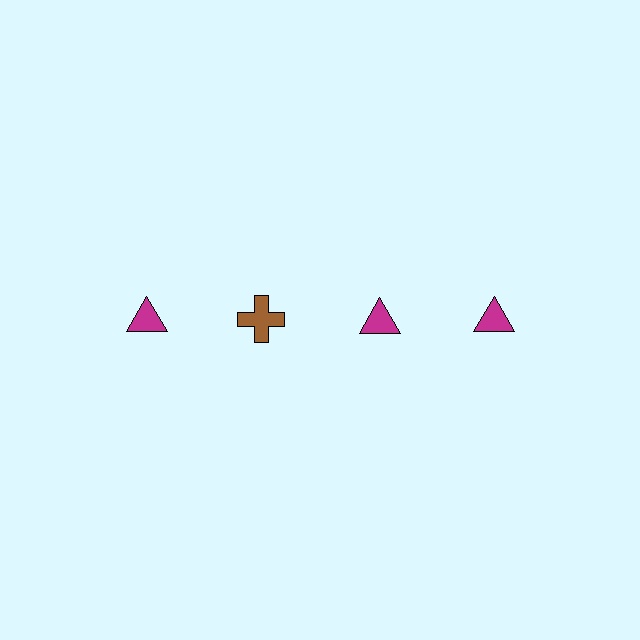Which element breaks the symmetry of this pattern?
The brown cross in the top row, second from left column breaks the symmetry. All other shapes are magenta triangles.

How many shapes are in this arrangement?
There are 4 shapes arranged in a grid pattern.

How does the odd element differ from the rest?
It differs in both color (brown instead of magenta) and shape (cross instead of triangle).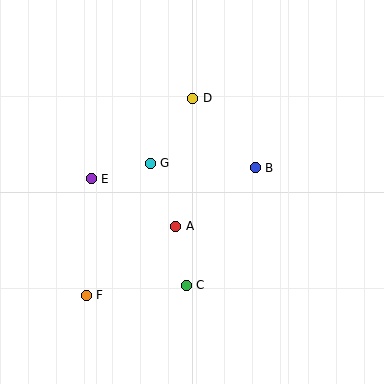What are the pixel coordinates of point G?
Point G is at (150, 163).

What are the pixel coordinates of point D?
Point D is at (193, 98).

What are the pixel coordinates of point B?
Point B is at (255, 168).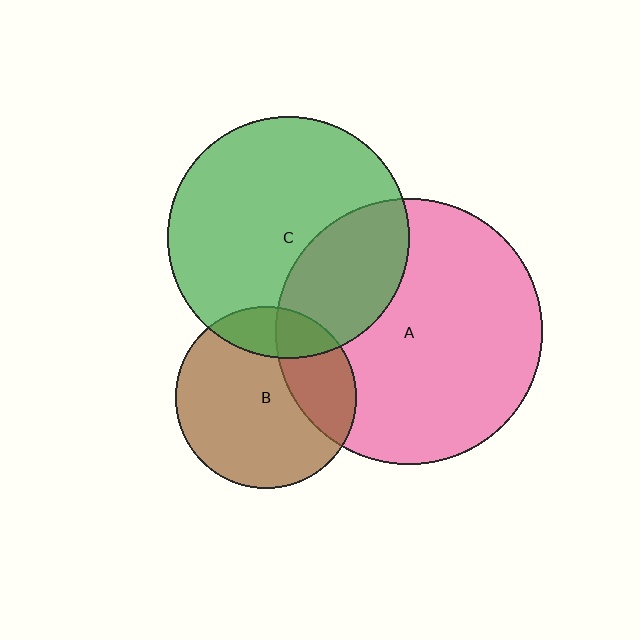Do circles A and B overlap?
Yes.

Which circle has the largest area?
Circle A (pink).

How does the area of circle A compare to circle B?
Approximately 2.2 times.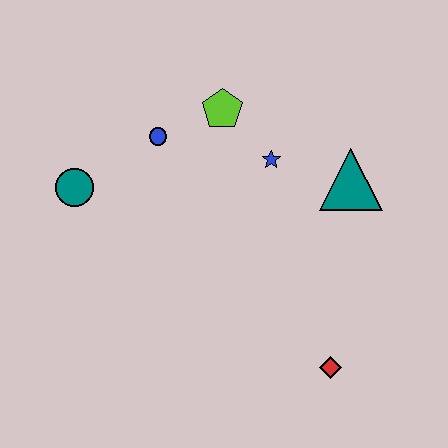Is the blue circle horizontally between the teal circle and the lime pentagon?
Yes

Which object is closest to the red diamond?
The teal triangle is closest to the red diamond.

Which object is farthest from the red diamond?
The teal circle is farthest from the red diamond.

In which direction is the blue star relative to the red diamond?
The blue star is above the red diamond.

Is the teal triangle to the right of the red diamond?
Yes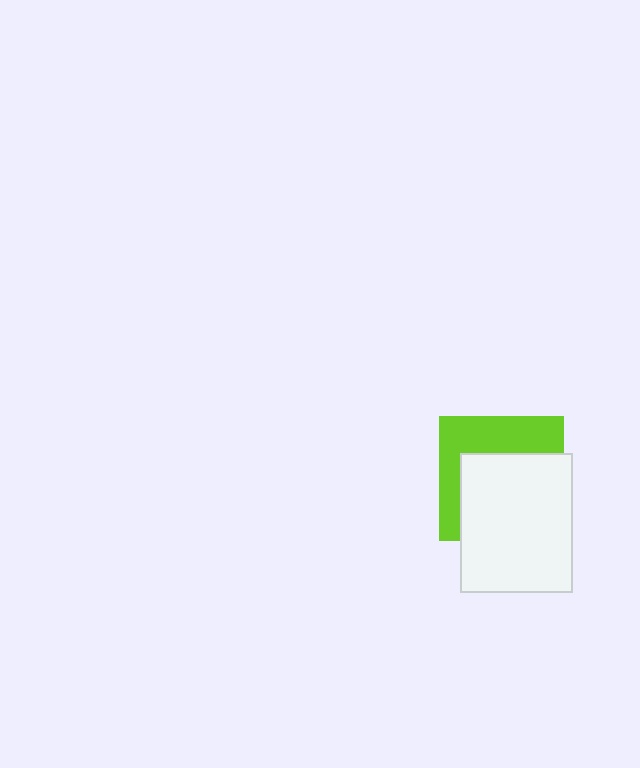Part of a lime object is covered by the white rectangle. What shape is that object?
It is a square.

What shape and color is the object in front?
The object in front is a white rectangle.